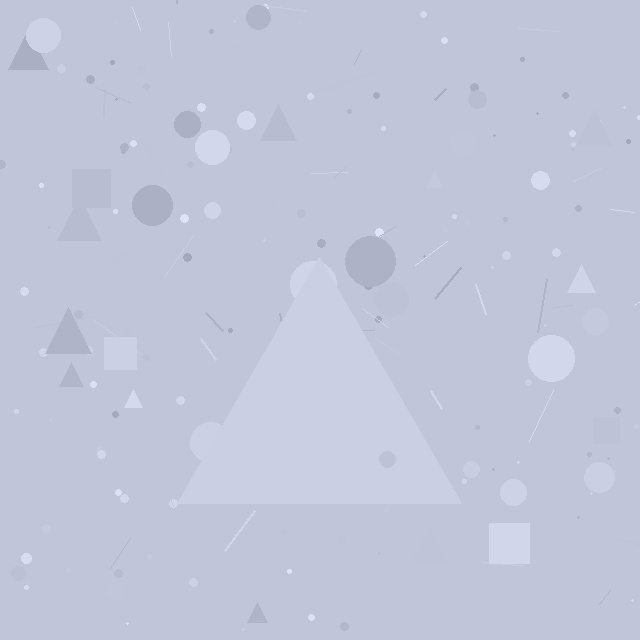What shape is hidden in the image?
A triangle is hidden in the image.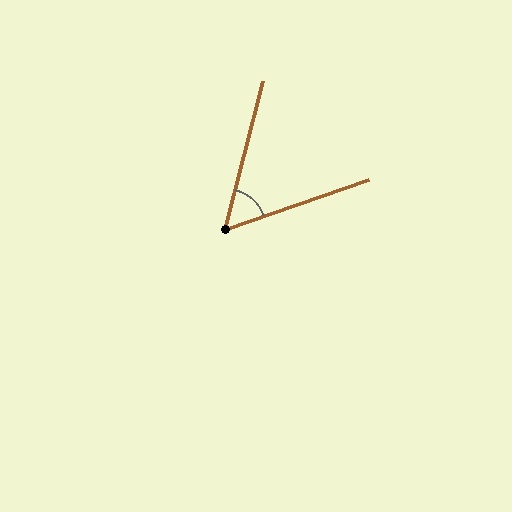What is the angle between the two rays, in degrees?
Approximately 57 degrees.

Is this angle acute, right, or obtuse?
It is acute.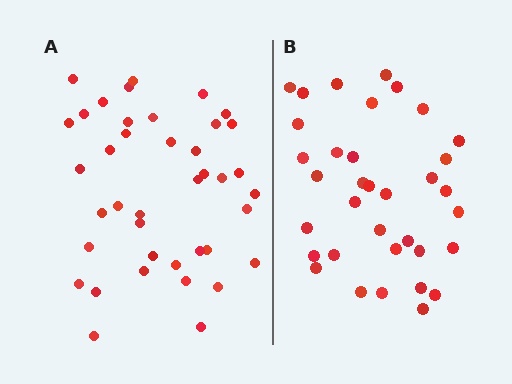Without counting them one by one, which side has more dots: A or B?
Region A (the left region) has more dots.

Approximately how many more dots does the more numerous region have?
Region A has about 5 more dots than region B.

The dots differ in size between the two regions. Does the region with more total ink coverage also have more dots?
No. Region B has more total ink coverage because its dots are larger, but region A actually contains more individual dots. Total area can be misleading — the number of items is what matters here.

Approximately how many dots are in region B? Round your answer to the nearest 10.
About 40 dots. (The exact count is 35, which rounds to 40.)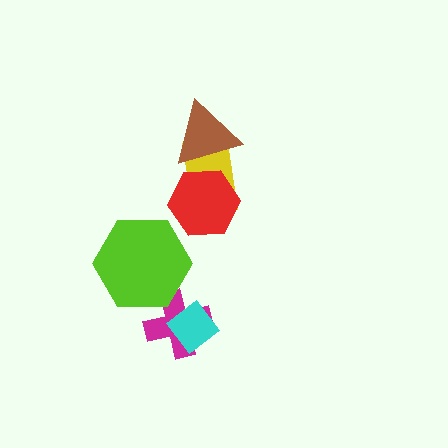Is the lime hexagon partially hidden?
No, no other shape covers it.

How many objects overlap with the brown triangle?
2 objects overlap with the brown triangle.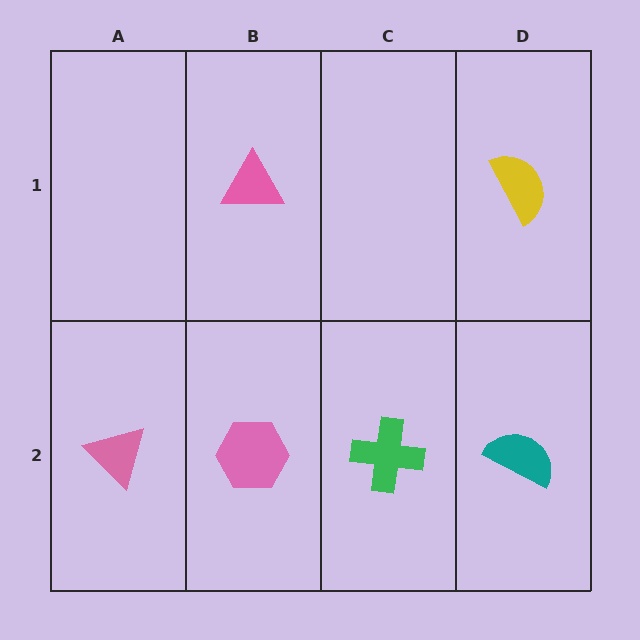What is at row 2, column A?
A pink triangle.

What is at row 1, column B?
A pink triangle.